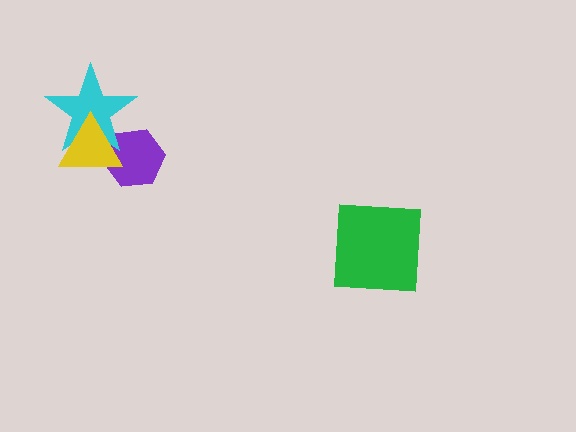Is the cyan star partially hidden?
Yes, it is partially covered by another shape.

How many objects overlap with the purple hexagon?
2 objects overlap with the purple hexagon.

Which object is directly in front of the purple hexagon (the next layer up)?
The cyan star is directly in front of the purple hexagon.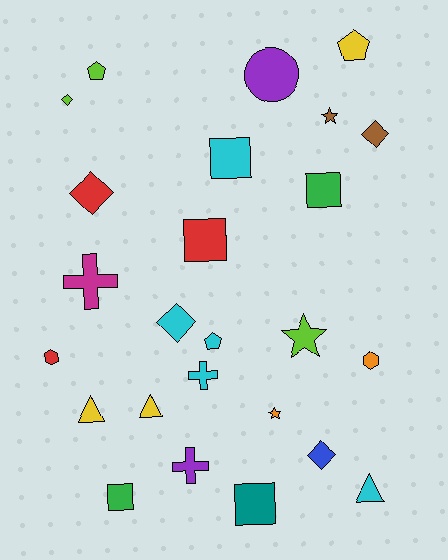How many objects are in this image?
There are 25 objects.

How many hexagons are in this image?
There are 2 hexagons.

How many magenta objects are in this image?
There is 1 magenta object.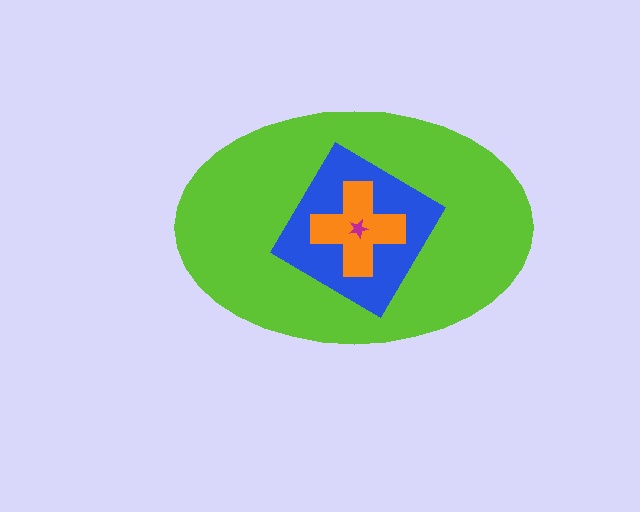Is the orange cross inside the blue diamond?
Yes.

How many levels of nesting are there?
4.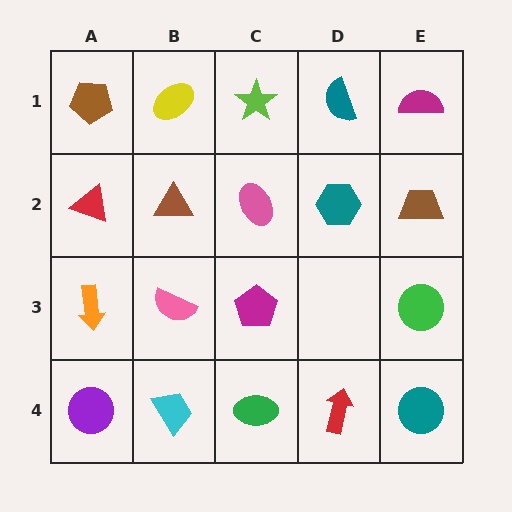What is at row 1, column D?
A teal semicircle.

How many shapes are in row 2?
5 shapes.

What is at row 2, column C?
A pink ellipse.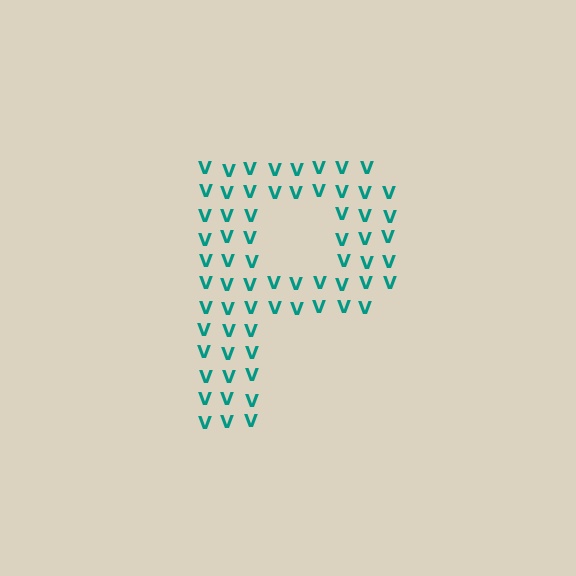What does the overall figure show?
The overall figure shows the letter P.